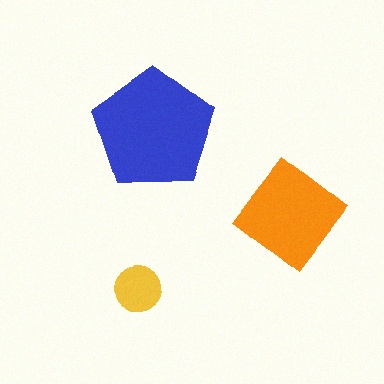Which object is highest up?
The blue pentagon is topmost.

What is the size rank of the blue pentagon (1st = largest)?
1st.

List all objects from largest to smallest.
The blue pentagon, the orange diamond, the yellow circle.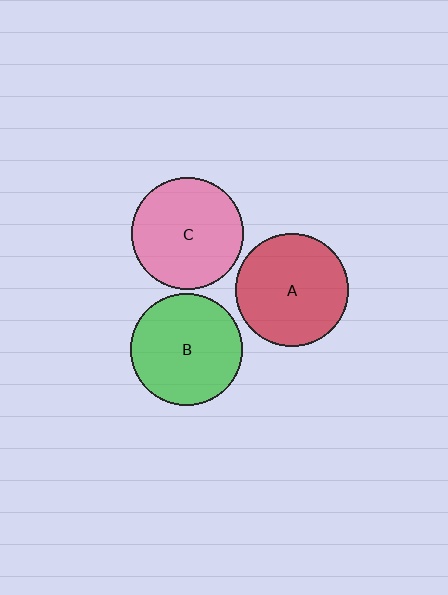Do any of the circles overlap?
No, none of the circles overlap.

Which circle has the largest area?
Circle A (red).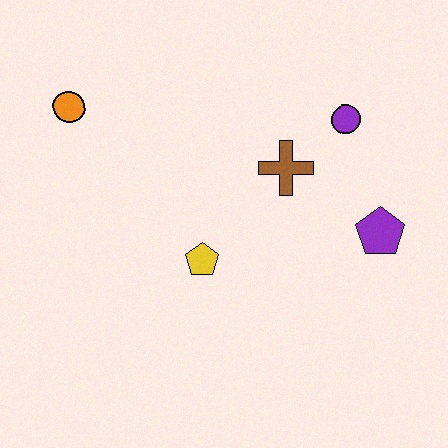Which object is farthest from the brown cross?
The orange circle is farthest from the brown cross.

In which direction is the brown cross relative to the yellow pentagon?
The brown cross is above the yellow pentagon.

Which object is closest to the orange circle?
The yellow pentagon is closest to the orange circle.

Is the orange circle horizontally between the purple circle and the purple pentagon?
No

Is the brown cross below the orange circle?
Yes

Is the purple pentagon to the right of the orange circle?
Yes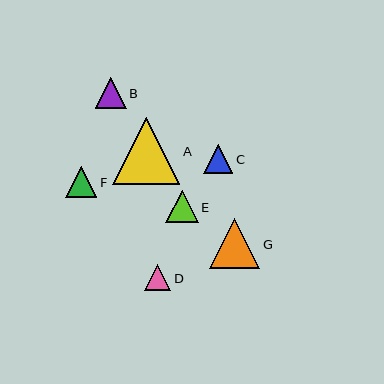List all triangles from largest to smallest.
From largest to smallest: A, G, E, F, B, C, D.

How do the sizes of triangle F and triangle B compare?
Triangle F and triangle B are approximately the same size.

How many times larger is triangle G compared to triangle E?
Triangle G is approximately 1.5 times the size of triangle E.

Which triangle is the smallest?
Triangle D is the smallest with a size of approximately 26 pixels.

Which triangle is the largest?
Triangle A is the largest with a size of approximately 67 pixels.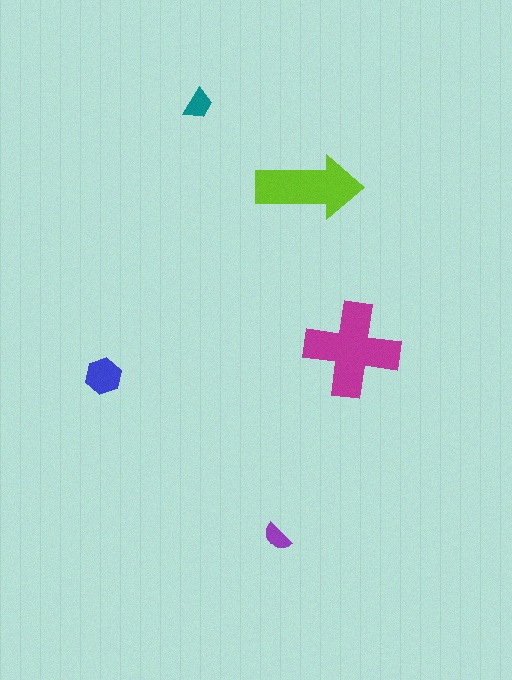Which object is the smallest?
The purple semicircle.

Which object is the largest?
The magenta cross.